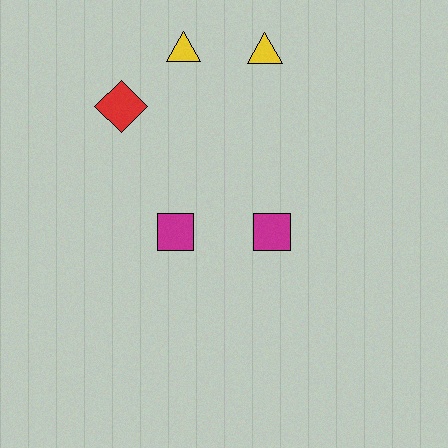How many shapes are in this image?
There are 5 shapes in this image.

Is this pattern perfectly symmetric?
No, the pattern is not perfectly symmetric. A red diamond is missing from the right side.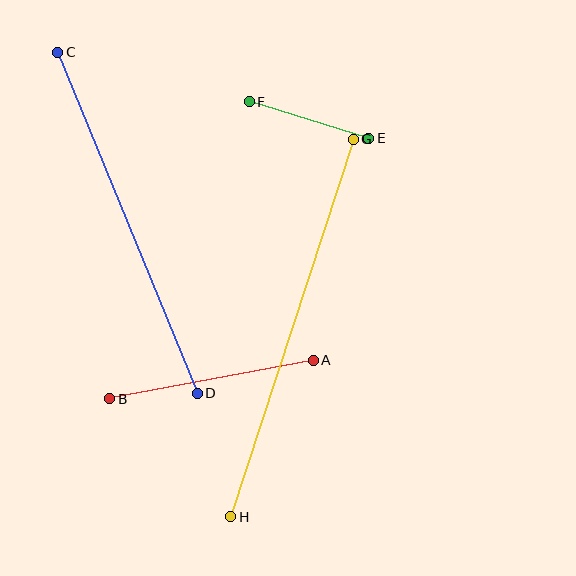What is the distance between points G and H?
The distance is approximately 397 pixels.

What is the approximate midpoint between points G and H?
The midpoint is at approximately (292, 328) pixels.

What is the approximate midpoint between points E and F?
The midpoint is at approximately (309, 120) pixels.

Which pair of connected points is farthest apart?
Points G and H are farthest apart.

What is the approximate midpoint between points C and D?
The midpoint is at approximately (128, 223) pixels.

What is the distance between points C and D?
The distance is approximately 368 pixels.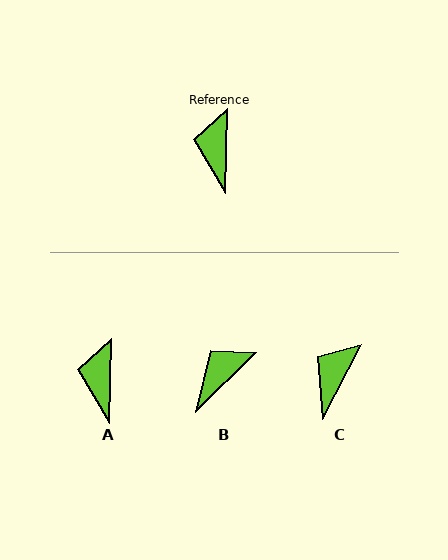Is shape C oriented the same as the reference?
No, it is off by about 26 degrees.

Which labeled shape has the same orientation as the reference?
A.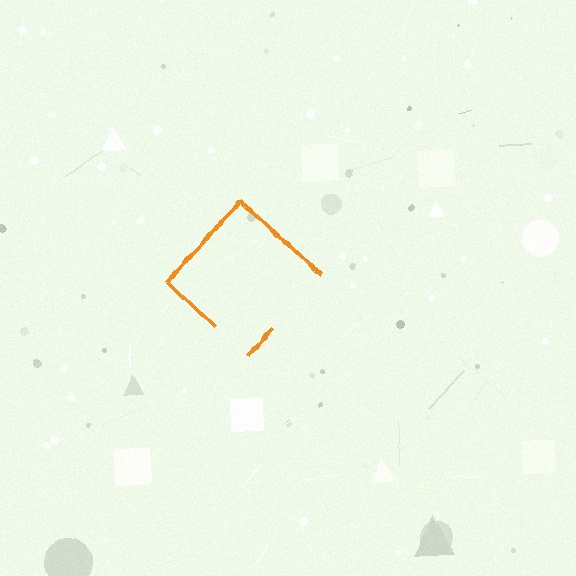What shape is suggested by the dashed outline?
The dashed outline suggests a diamond.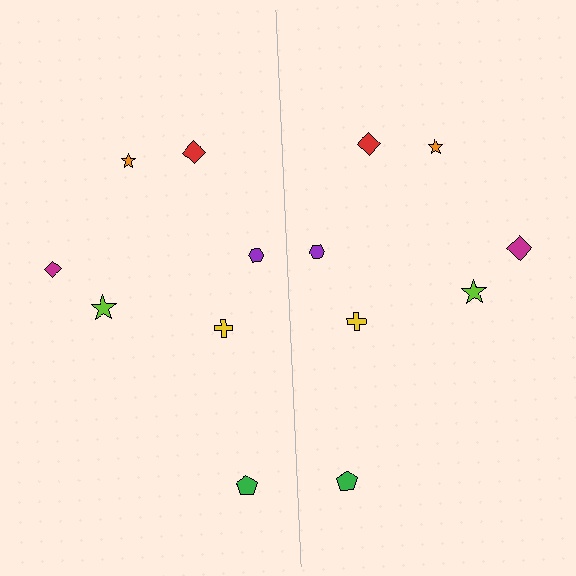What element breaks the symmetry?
The magenta diamond on the right side has a different size than its mirror counterpart.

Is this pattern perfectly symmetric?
No, the pattern is not perfectly symmetric. The magenta diamond on the right side has a different size than its mirror counterpart.